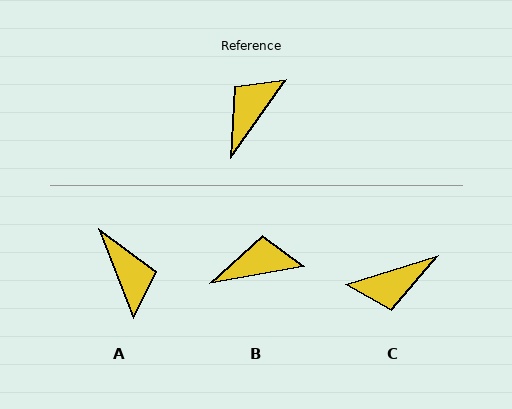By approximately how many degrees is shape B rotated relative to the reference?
Approximately 44 degrees clockwise.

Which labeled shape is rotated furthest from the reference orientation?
C, about 144 degrees away.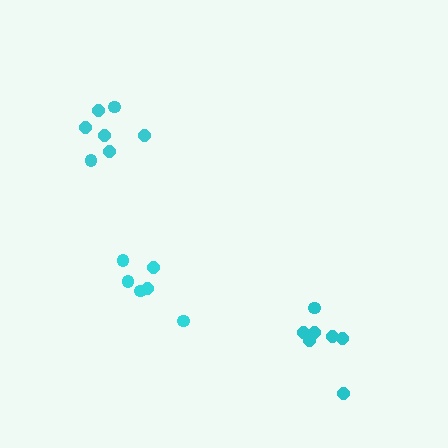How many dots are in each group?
Group 1: 7 dots, Group 2: 6 dots, Group 3: 7 dots (20 total).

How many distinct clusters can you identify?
There are 3 distinct clusters.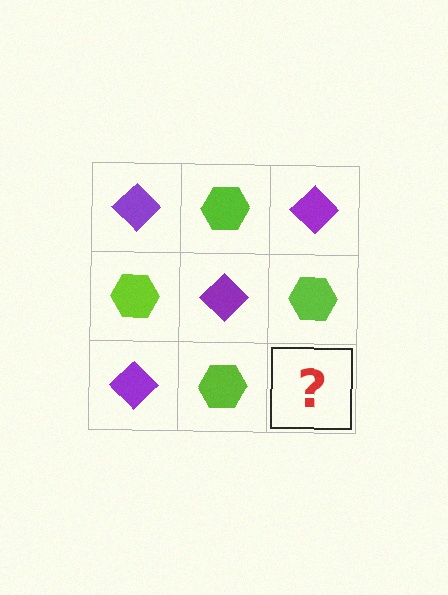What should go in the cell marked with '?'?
The missing cell should contain a purple diamond.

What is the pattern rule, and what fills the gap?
The rule is that it alternates purple diamond and lime hexagon in a checkerboard pattern. The gap should be filled with a purple diamond.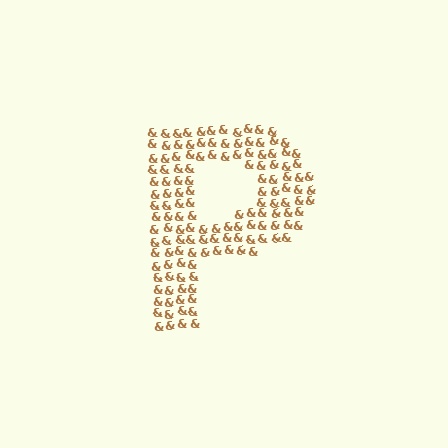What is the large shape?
The large shape is the letter P.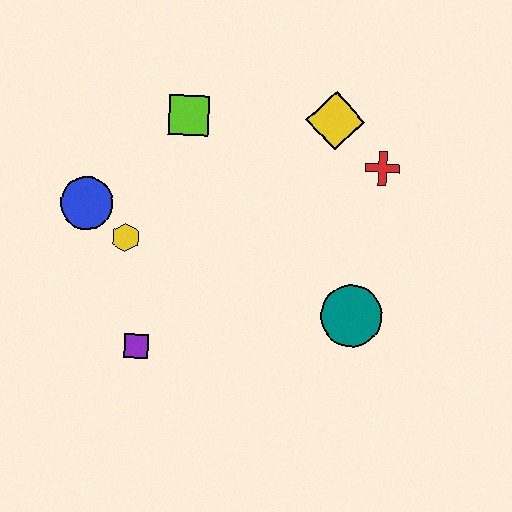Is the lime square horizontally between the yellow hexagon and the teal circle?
Yes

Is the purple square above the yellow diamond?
No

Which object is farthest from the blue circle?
The red cross is farthest from the blue circle.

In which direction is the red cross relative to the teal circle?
The red cross is above the teal circle.